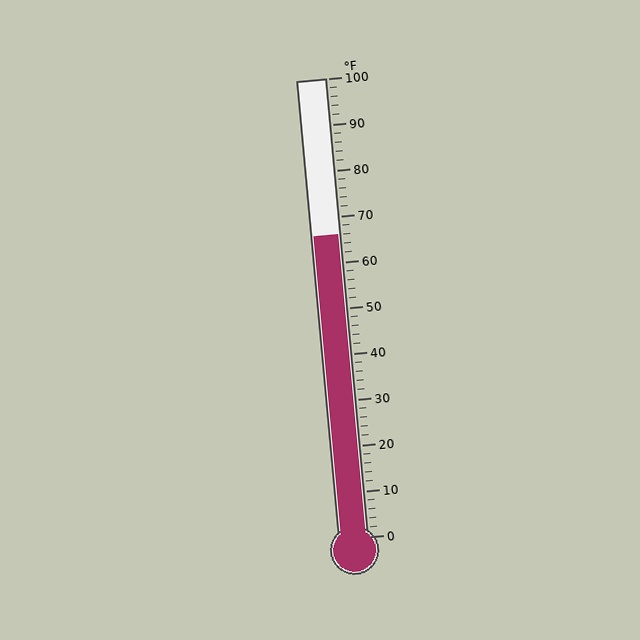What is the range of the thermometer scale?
The thermometer scale ranges from 0°F to 100°F.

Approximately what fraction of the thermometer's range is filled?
The thermometer is filled to approximately 65% of its range.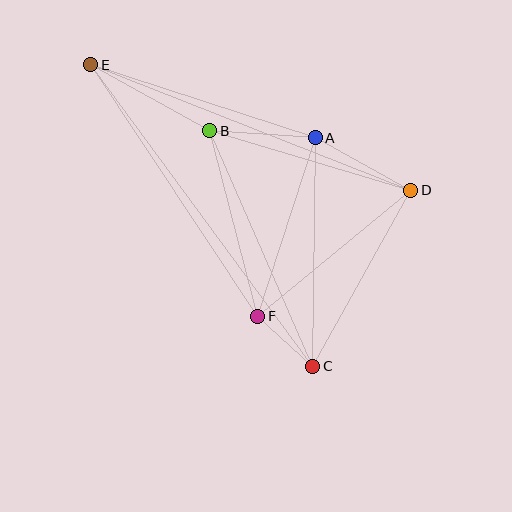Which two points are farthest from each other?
Points C and E are farthest from each other.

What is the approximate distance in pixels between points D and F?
The distance between D and F is approximately 198 pixels.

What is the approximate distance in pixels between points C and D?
The distance between C and D is approximately 201 pixels.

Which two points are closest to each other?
Points C and F are closest to each other.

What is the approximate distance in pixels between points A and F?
The distance between A and F is approximately 188 pixels.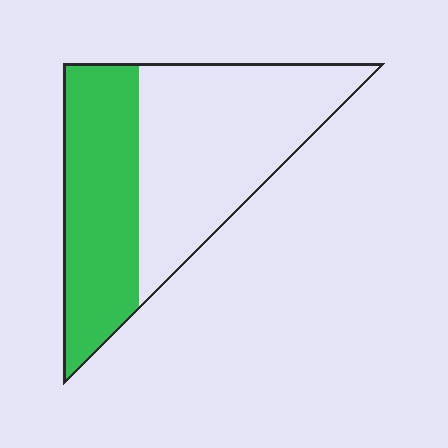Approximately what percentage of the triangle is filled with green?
Approximately 40%.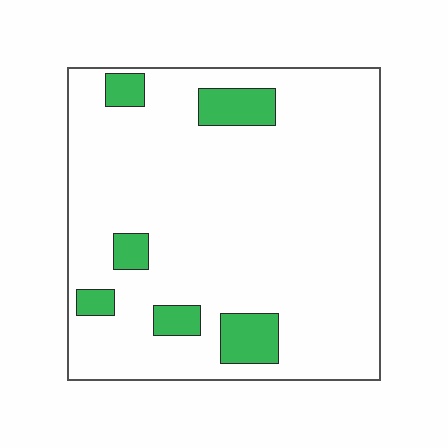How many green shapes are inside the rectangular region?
6.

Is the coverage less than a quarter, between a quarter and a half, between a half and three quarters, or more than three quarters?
Less than a quarter.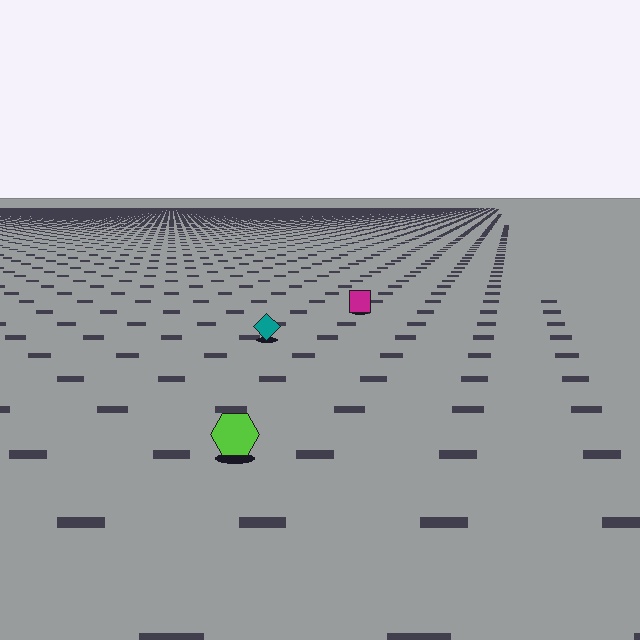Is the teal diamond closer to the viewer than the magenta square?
Yes. The teal diamond is closer — you can tell from the texture gradient: the ground texture is coarser near it.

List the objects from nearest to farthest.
From nearest to farthest: the lime hexagon, the teal diamond, the magenta square.